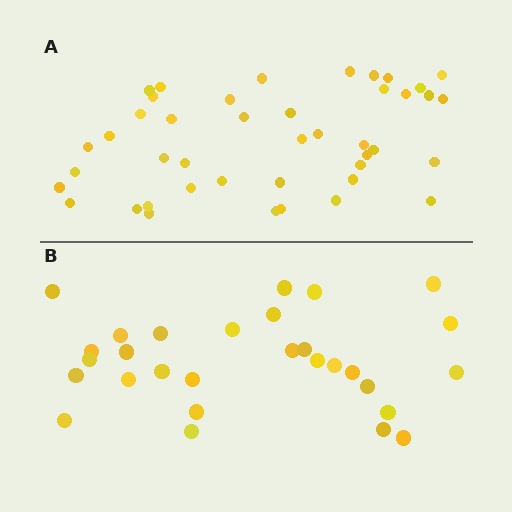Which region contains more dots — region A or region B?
Region A (the top region) has more dots.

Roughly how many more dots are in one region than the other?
Region A has approximately 15 more dots than region B.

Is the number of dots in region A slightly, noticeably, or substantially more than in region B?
Region A has substantially more. The ratio is roughly 1.5 to 1.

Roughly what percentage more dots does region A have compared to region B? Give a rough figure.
About 50% more.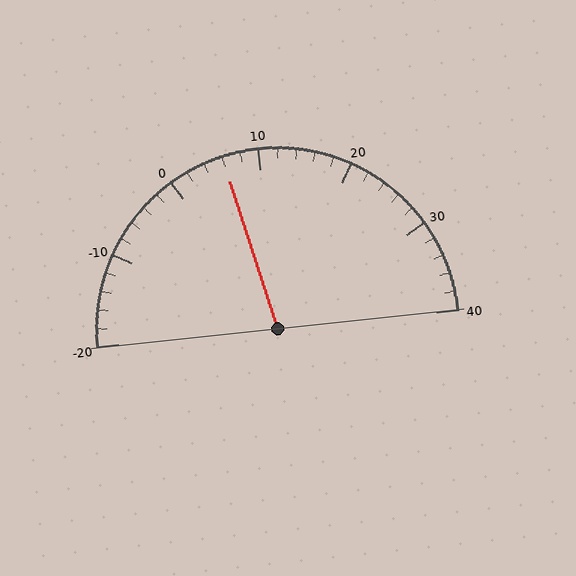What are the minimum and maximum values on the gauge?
The gauge ranges from -20 to 40.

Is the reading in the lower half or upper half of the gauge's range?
The reading is in the lower half of the range (-20 to 40).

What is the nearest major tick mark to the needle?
The nearest major tick mark is 10.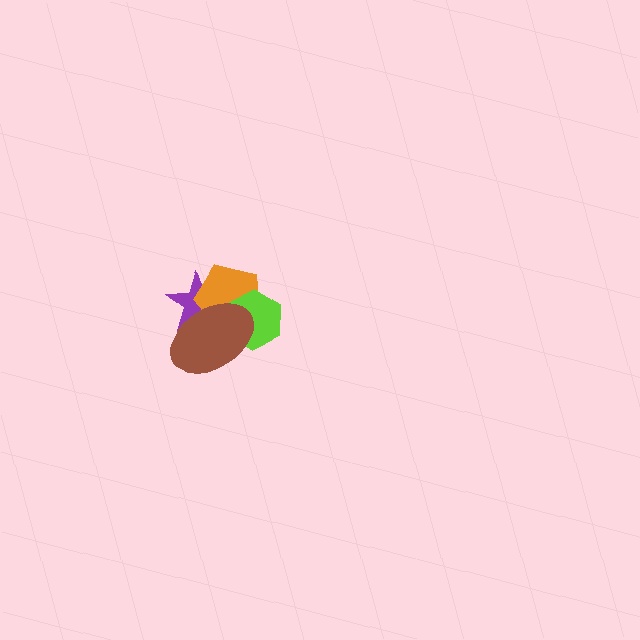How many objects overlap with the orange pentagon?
3 objects overlap with the orange pentagon.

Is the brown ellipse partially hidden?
No, no other shape covers it.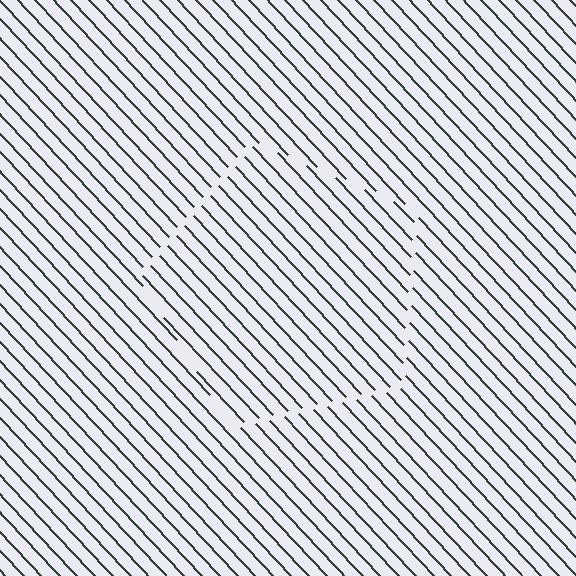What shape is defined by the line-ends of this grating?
An illusory pentagon. The interior of the shape contains the same grating, shifted by half a period — the contour is defined by the phase discontinuity where line-ends from the inner and outer gratings abut.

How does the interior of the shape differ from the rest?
The interior of the shape contains the same grating, shifted by half a period — the contour is defined by the phase discontinuity where line-ends from the inner and outer gratings abut.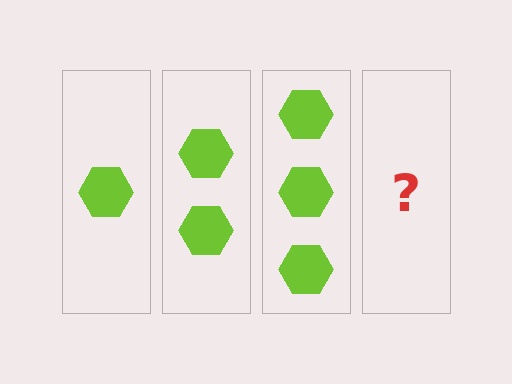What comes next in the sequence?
The next element should be 4 hexagons.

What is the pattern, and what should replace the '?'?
The pattern is that each step adds one more hexagon. The '?' should be 4 hexagons.